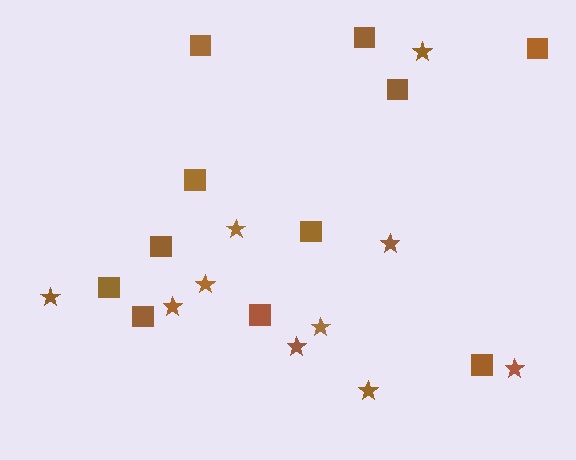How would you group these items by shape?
There are 2 groups: one group of stars (10) and one group of squares (11).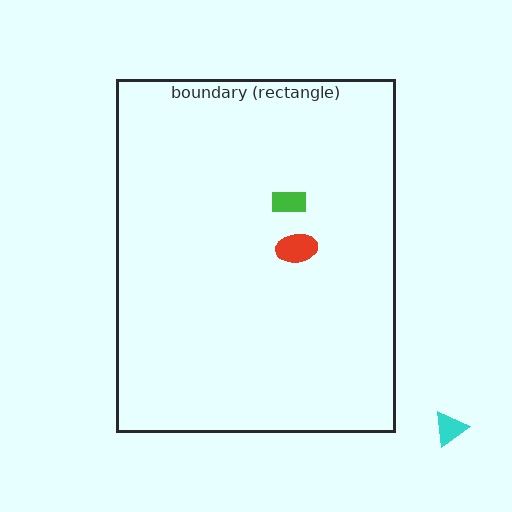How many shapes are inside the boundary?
2 inside, 1 outside.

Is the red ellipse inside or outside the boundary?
Inside.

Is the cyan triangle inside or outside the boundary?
Outside.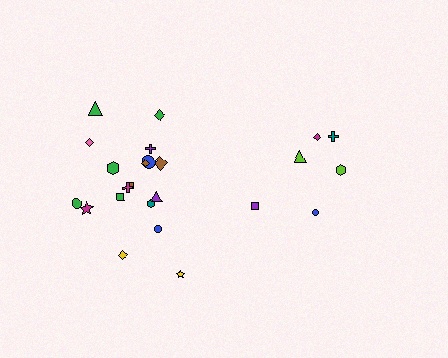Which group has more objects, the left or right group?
The left group.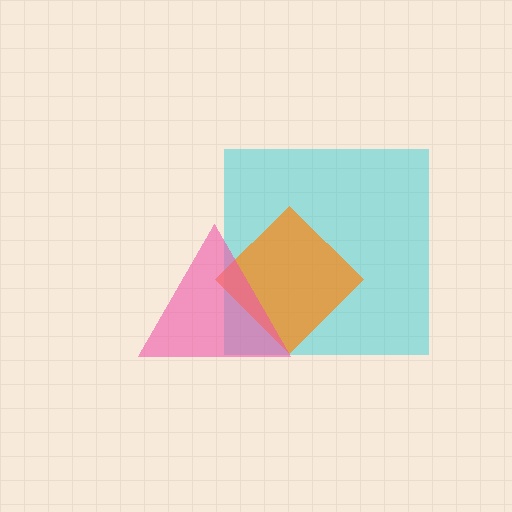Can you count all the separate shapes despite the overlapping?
Yes, there are 3 separate shapes.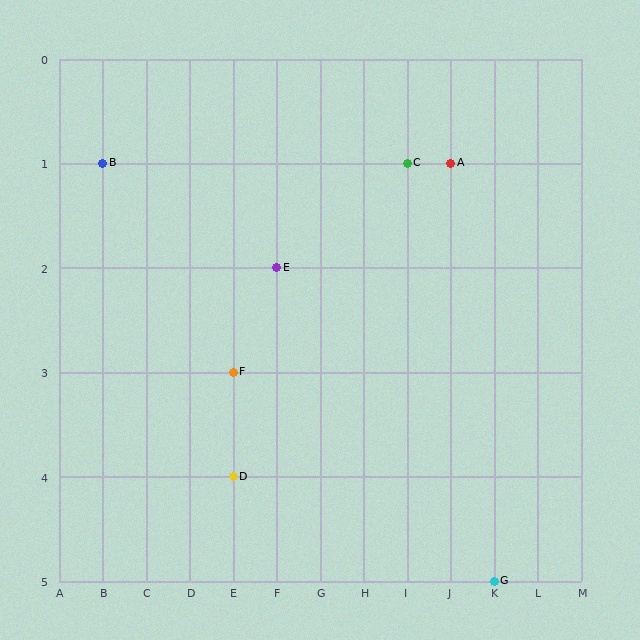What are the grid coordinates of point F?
Point F is at grid coordinates (E, 3).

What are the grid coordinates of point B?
Point B is at grid coordinates (B, 1).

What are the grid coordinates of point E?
Point E is at grid coordinates (F, 2).